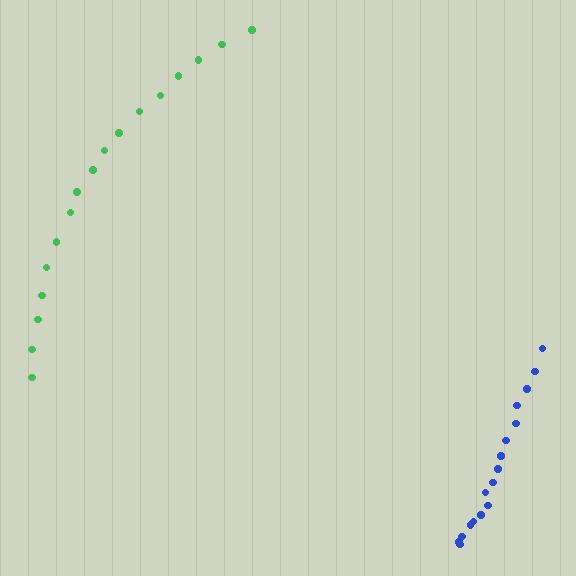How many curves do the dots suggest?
There are 2 distinct paths.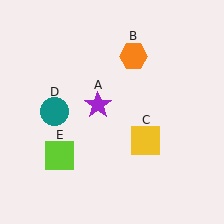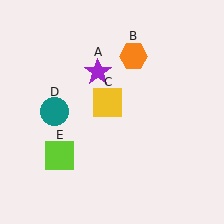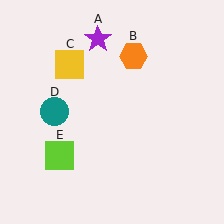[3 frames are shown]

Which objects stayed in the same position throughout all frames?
Orange hexagon (object B) and teal circle (object D) and lime square (object E) remained stationary.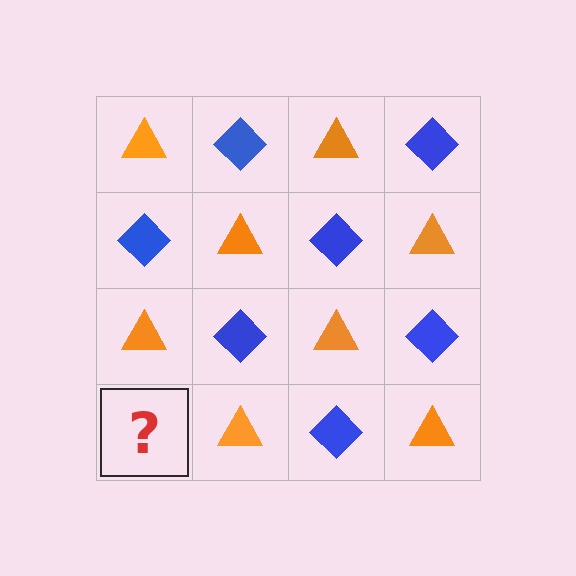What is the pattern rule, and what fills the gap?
The rule is that it alternates orange triangle and blue diamond in a checkerboard pattern. The gap should be filled with a blue diamond.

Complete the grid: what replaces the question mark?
The question mark should be replaced with a blue diamond.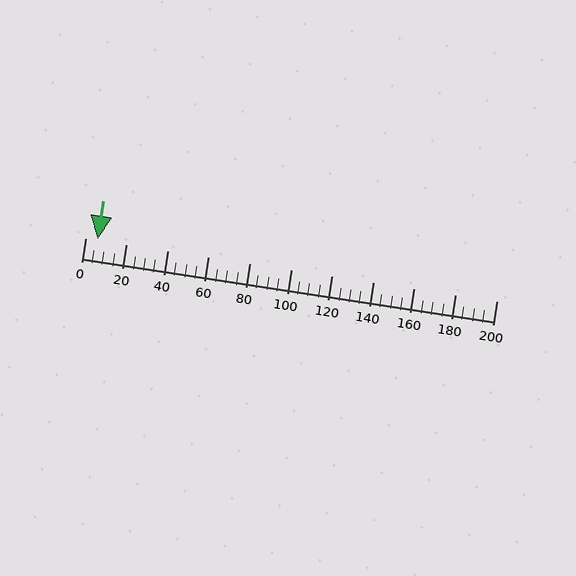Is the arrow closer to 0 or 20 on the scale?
The arrow is closer to 0.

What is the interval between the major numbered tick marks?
The major tick marks are spaced 20 units apart.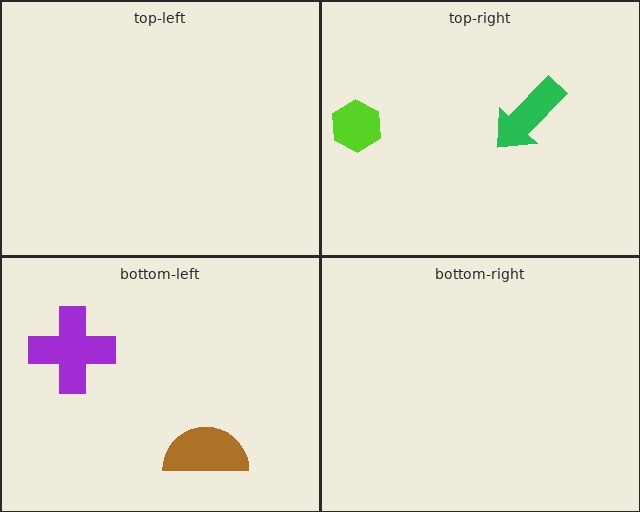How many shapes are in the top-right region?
2.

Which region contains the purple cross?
The bottom-left region.